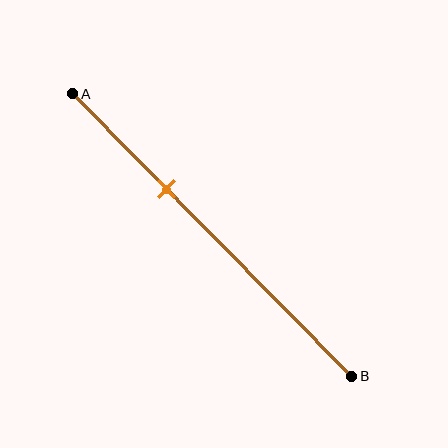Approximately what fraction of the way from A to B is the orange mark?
The orange mark is approximately 35% of the way from A to B.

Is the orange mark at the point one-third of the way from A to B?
Yes, the mark is approximately at the one-third point.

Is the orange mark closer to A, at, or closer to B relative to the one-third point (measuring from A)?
The orange mark is approximately at the one-third point of segment AB.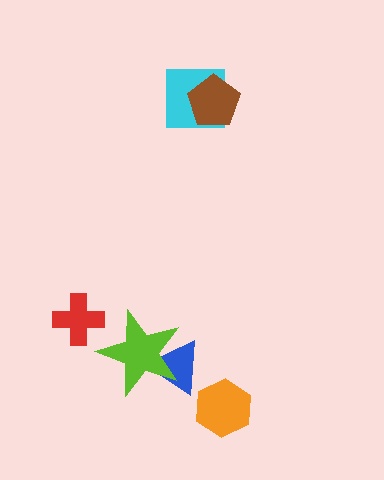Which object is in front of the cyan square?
The brown pentagon is in front of the cyan square.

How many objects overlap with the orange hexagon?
0 objects overlap with the orange hexagon.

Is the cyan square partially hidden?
Yes, it is partially covered by another shape.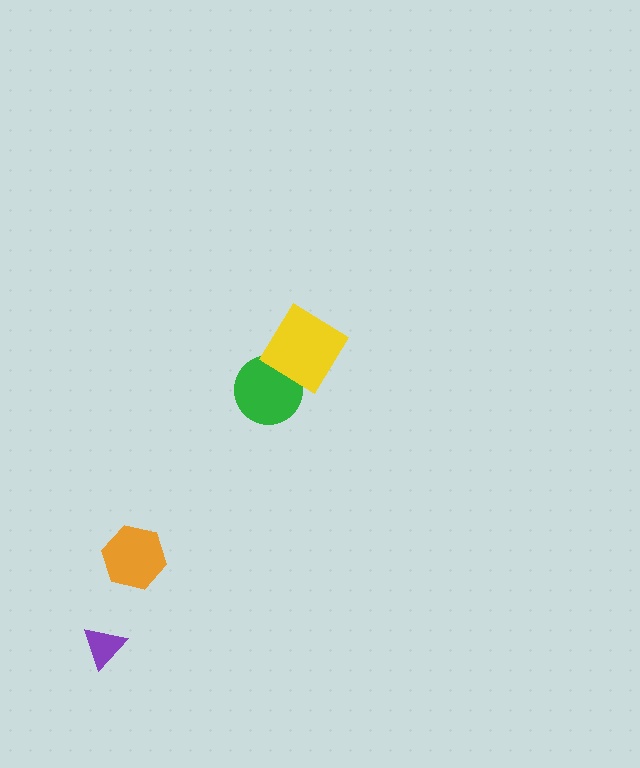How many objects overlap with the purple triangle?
0 objects overlap with the purple triangle.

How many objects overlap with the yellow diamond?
1 object overlaps with the yellow diamond.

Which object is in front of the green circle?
The yellow diamond is in front of the green circle.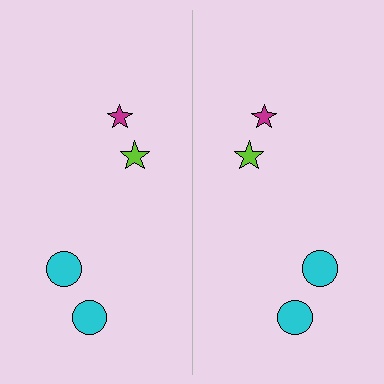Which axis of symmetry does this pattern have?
The pattern has a vertical axis of symmetry running through the center of the image.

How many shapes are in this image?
There are 8 shapes in this image.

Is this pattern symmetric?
Yes, this pattern has bilateral (reflection) symmetry.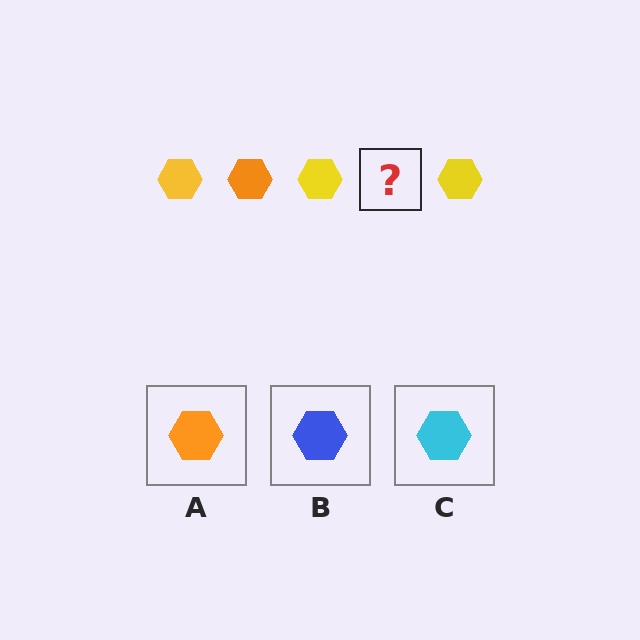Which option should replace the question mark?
Option A.